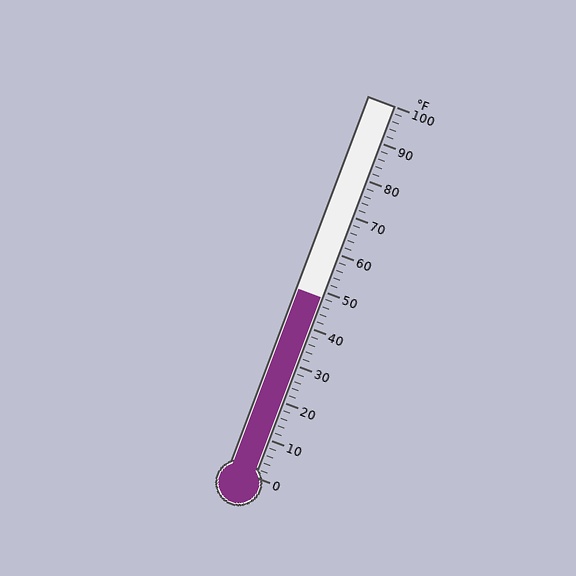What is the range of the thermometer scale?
The thermometer scale ranges from 0°F to 100°F.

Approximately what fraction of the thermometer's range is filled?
The thermometer is filled to approximately 50% of its range.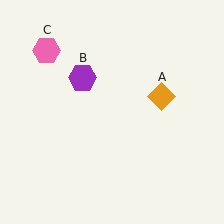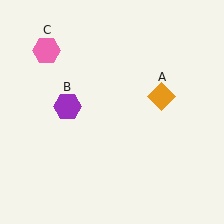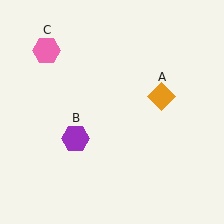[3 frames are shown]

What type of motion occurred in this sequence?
The purple hexagon (object B) rotated counterclockwise around the center of the scene.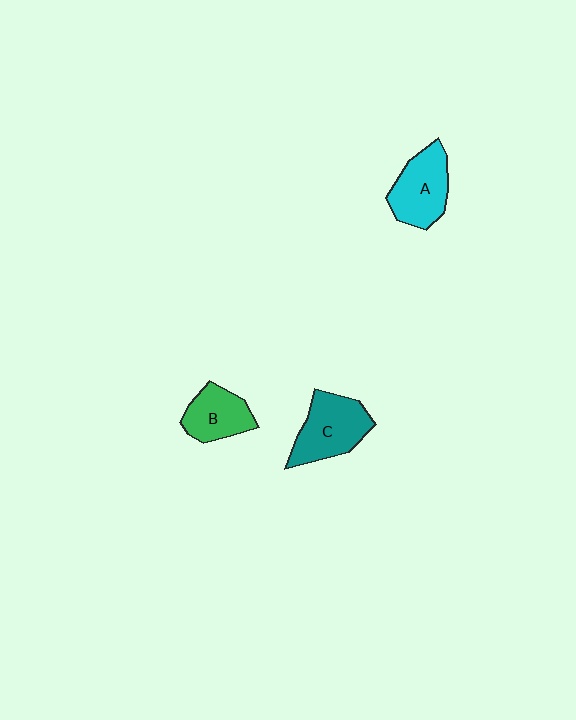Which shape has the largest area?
Shape C (teal).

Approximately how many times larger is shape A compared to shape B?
Approximately 1.2 times.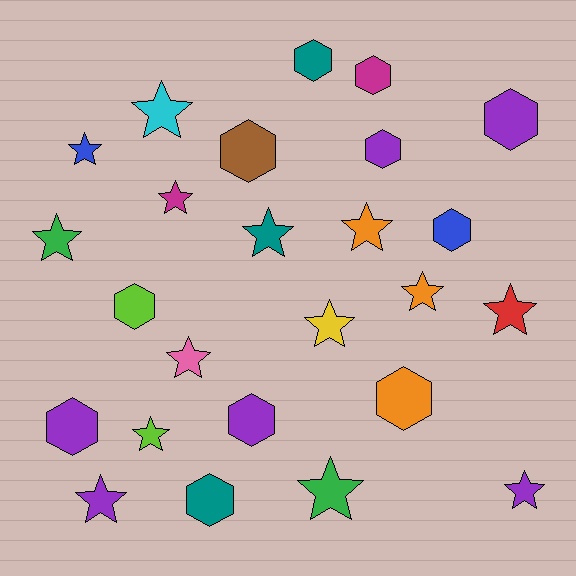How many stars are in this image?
There are 14 stars.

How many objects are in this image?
There are 25 objects.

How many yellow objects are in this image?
There is 1 yellow object.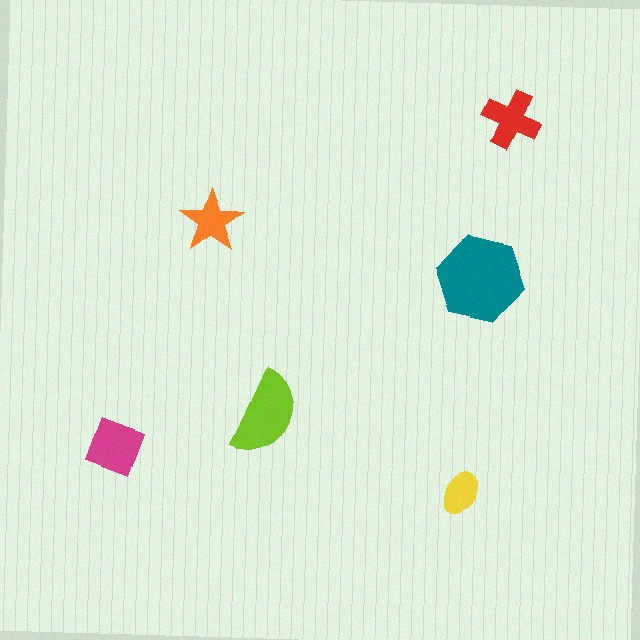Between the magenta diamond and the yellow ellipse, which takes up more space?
The magenta diamond.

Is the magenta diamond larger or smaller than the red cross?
Larger.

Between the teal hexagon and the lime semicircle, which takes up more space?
The teal hexagon.